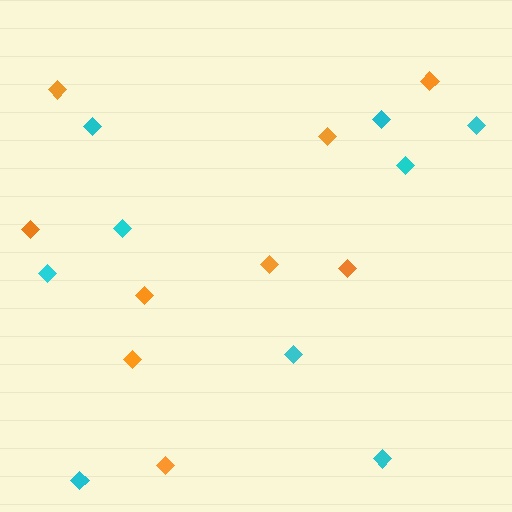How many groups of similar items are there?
There are 2 groups: one group of orange diamonds (9) and one group of cyan diamonds (9).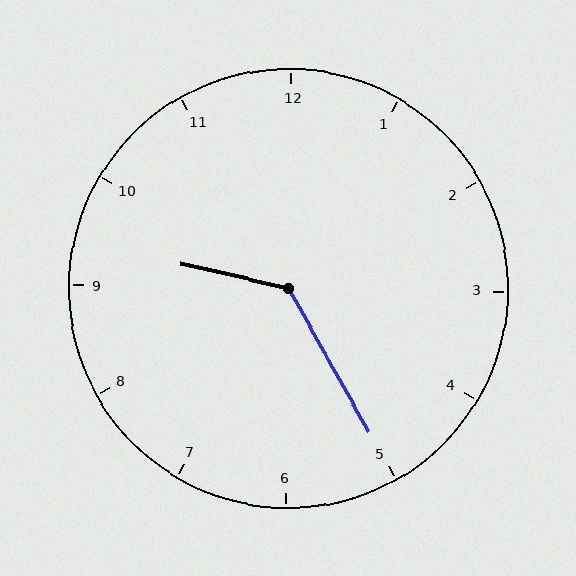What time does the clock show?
9:25.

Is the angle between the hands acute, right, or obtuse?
It is obtuse.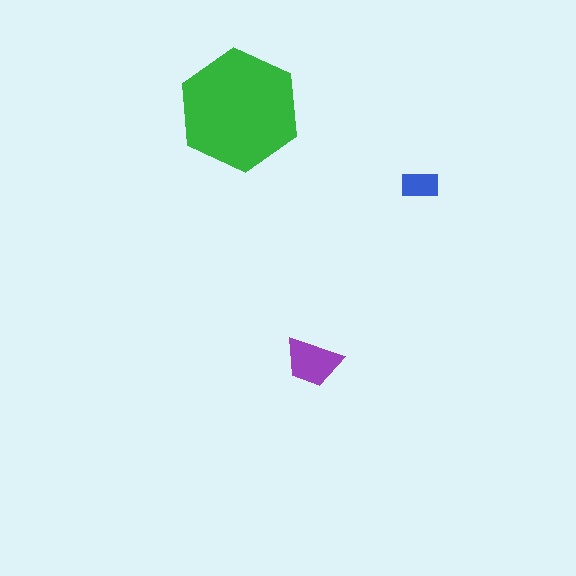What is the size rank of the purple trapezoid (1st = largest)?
2nd.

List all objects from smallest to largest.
The blue rectangle, the purple trapezoid, the green hexagon.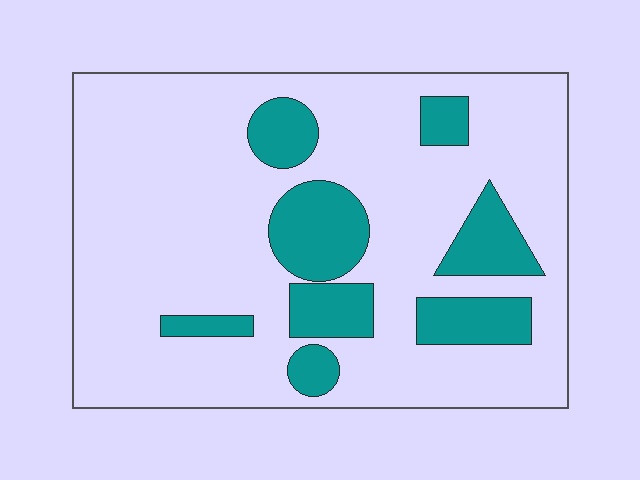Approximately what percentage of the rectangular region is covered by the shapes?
Approximately 20%.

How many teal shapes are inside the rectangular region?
8.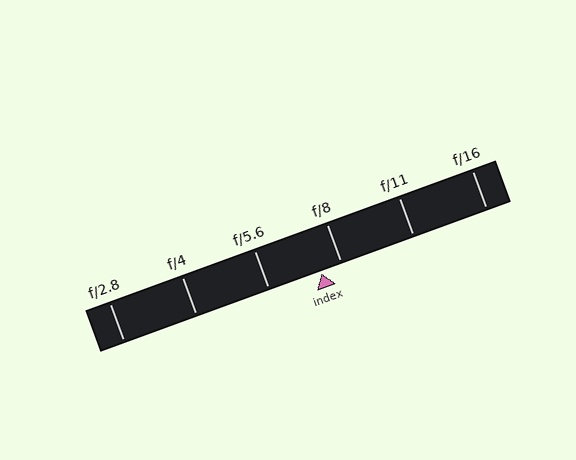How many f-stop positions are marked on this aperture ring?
There are 6 f-stop positions marked.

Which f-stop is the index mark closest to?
The index mark is closest to f/8.